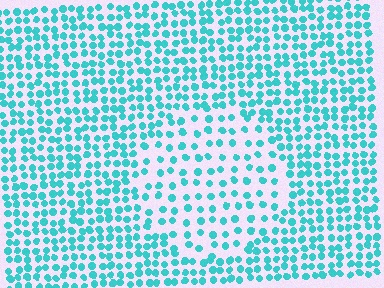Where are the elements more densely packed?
The elements are more densely packed outside the circle boundary.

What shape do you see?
I see a circle.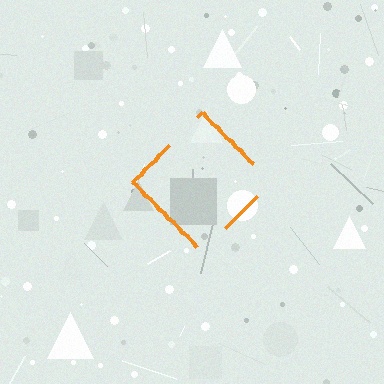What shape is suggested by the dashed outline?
The dashed outline suggests a diamond.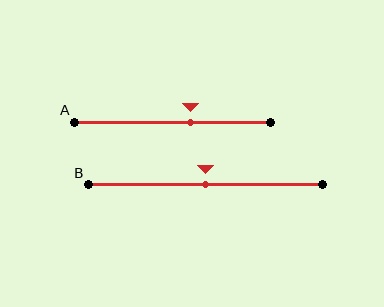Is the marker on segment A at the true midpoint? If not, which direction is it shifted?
No, the marker on segment A is shifted to the right by about 9% of the segment length.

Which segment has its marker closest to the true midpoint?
Segment B has its marker closest to the true midpoint.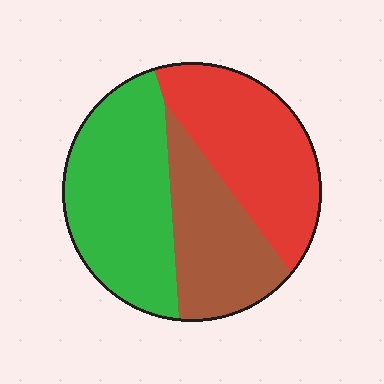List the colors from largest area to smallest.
From largest to smallest: green, red, brown.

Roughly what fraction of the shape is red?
Red covers about 35% of the shape.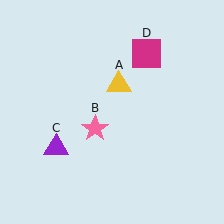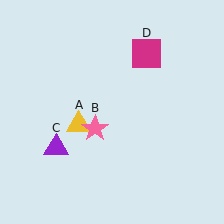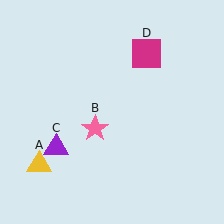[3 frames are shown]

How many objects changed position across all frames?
1 object changed position: yellow triangle (object A).